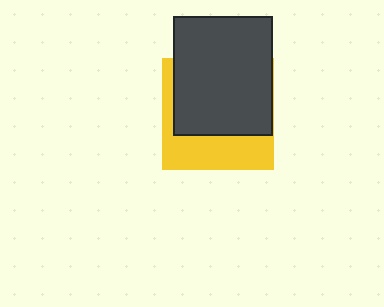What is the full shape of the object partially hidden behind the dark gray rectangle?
The partially hidden object is a yellow square.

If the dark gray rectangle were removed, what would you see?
You would see the complete yellow square.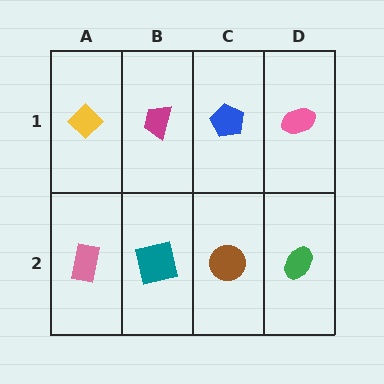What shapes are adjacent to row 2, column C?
A blue pentagon (row 1, column C), a teal square (row 2, column B), a green ellipse (row 2, column D).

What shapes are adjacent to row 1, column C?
A brown circle (row 2, column C), a magenta trapezoid (row 1, column B), a pink ellipse (row 1, column D).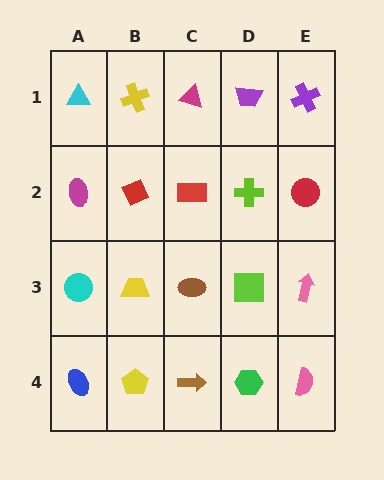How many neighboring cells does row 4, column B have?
3.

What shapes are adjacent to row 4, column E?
A pink arrow (row 3, column E), a green hexagon (row 4, column D).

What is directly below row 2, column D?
A lime square.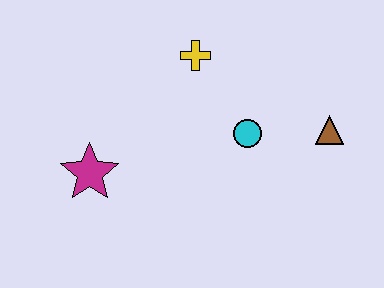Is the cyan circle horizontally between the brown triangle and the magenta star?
Yes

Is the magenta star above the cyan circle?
No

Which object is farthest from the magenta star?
The brown triangle is farthest from the magenta star.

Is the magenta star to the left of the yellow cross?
Yes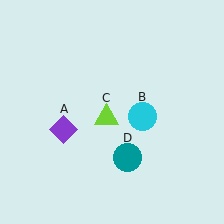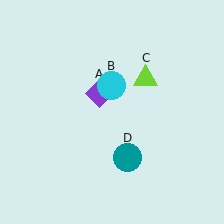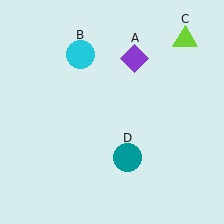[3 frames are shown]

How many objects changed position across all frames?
3 objects changed position: purple diamond (object A), cyan circle (object B), lime triangle (object C).